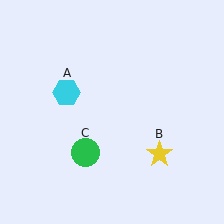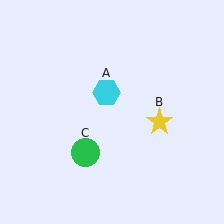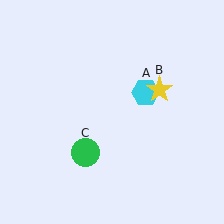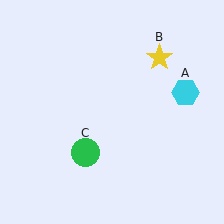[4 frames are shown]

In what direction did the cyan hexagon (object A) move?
The cyan hexagon (object A) moved right.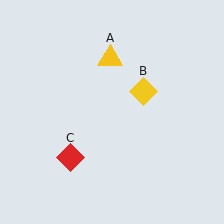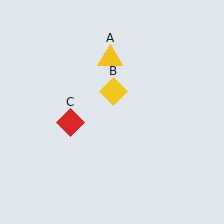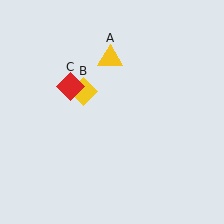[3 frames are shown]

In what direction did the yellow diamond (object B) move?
The yellow diamond (object B) moved left.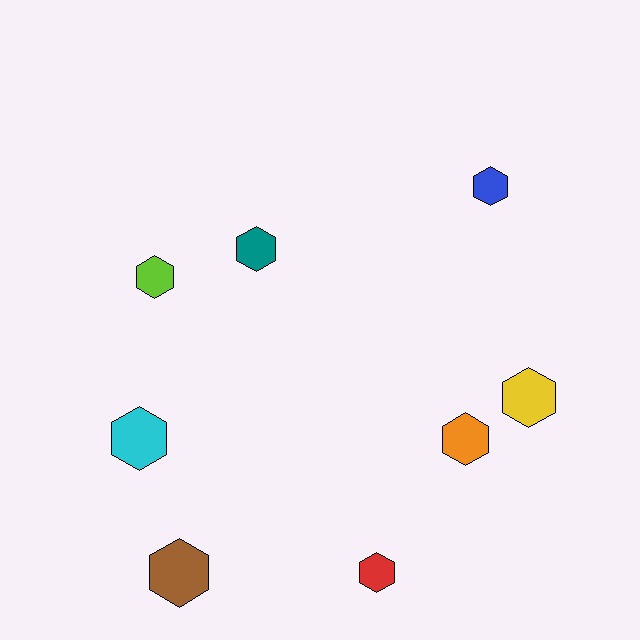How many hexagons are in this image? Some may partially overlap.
There are 8 hexagons.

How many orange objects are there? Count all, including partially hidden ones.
There is 1 orange object.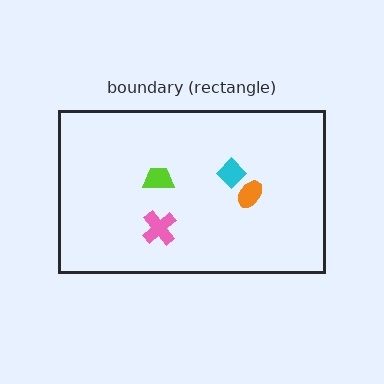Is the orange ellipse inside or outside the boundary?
Inside.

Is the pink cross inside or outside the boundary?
Inside.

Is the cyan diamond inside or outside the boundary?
Inside.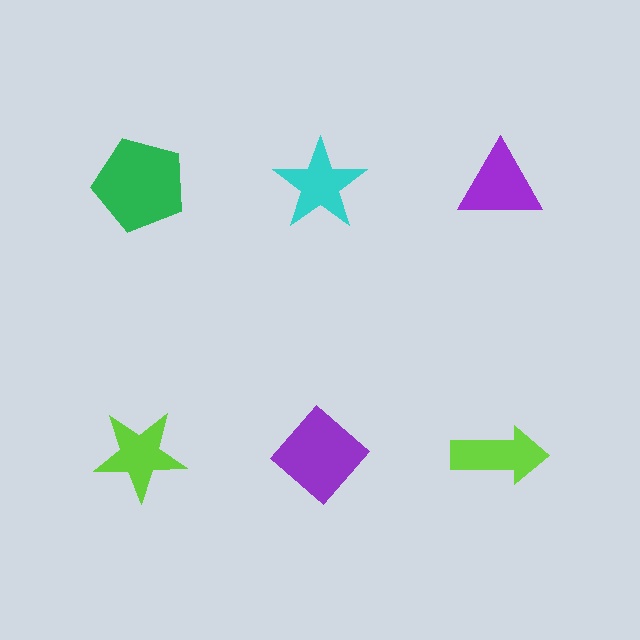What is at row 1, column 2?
A cyan star.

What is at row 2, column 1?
A lime star.